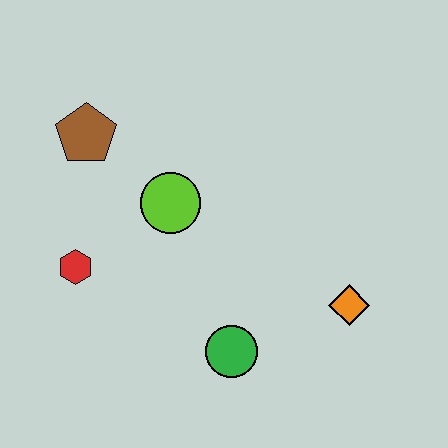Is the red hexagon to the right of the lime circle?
No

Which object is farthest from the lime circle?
The orange diamond is farthest from the lime circle.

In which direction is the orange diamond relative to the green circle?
The orange diamond is to the right of the green circle.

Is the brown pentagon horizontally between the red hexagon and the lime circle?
Yes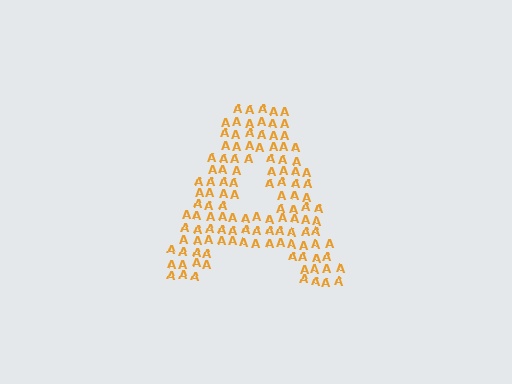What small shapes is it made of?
It is made of small letter A's.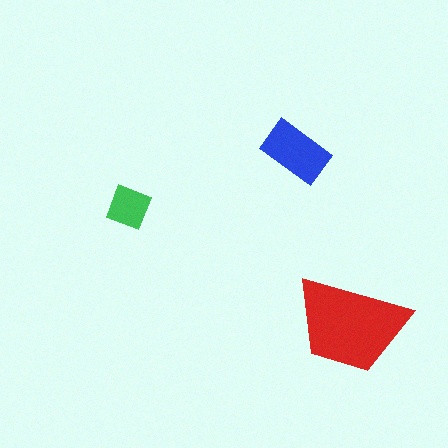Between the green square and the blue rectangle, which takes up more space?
The blue rectangle.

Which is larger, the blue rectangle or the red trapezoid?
The red trapezoid.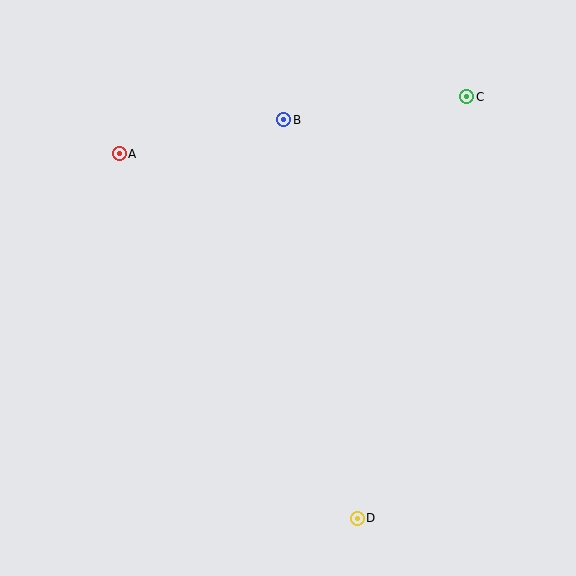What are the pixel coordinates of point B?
Point B is at (284, 120).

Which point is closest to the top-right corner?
Point C is closest to the top-right corner.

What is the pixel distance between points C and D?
The distance between C and D is 436 pixels.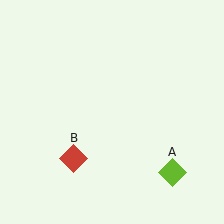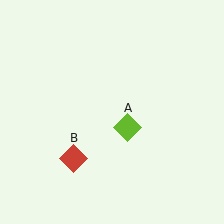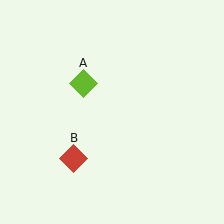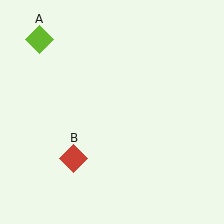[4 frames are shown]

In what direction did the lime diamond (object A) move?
The lime diamond (object A) moved up and to the left.